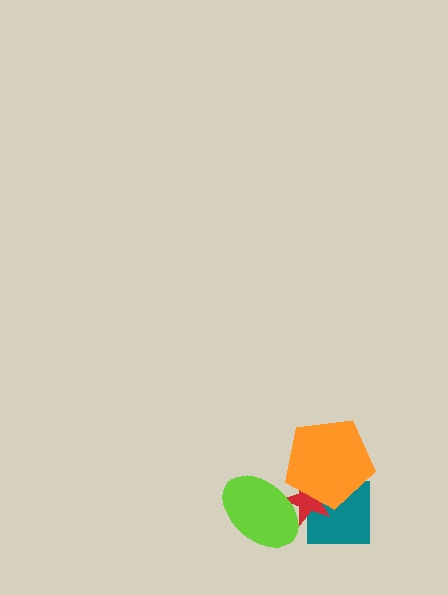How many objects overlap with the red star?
3 objects overlap with the red star.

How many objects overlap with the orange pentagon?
2 objects overlap with the orange pentagon.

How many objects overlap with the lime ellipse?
1 object overlaps with the lime ellipse.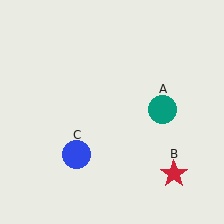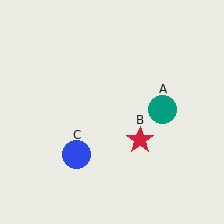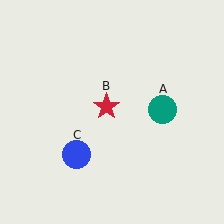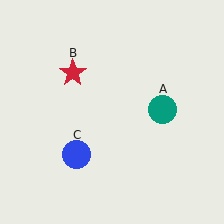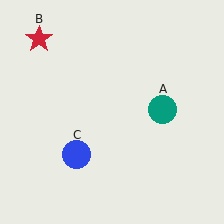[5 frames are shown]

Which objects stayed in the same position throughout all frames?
Teal circle (object A) and blue circle (object C) remained stationary.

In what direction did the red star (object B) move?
The red star (object B) moved up and to the left.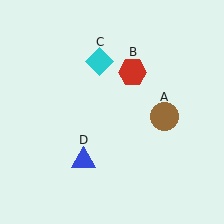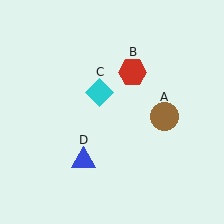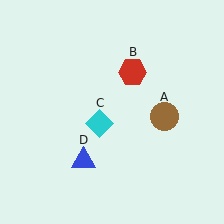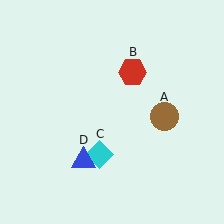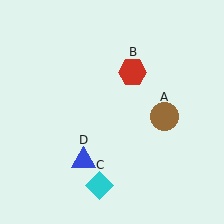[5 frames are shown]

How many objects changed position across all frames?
1 object changed position: cyan diamond (object C).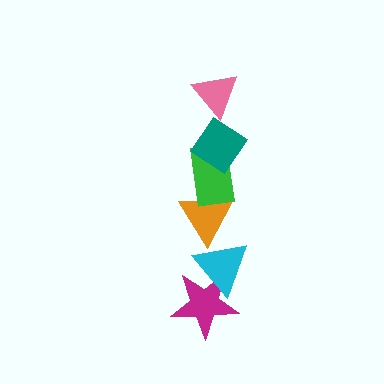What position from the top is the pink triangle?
The pink triangle is 1st from the top.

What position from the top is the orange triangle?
The orange triangle is 4th from the top.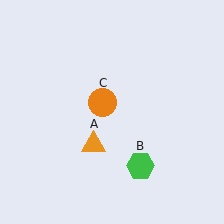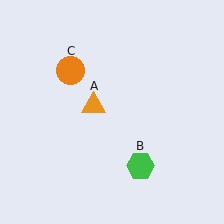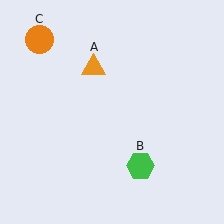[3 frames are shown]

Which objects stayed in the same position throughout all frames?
Green hexagon (object B) remained stationary.